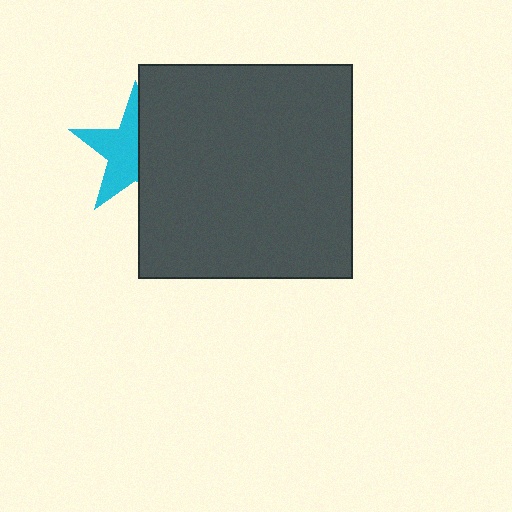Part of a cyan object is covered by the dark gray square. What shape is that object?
It is a star.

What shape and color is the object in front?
The object in front is a dark gray square.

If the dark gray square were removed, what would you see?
You would see the complete cyan star.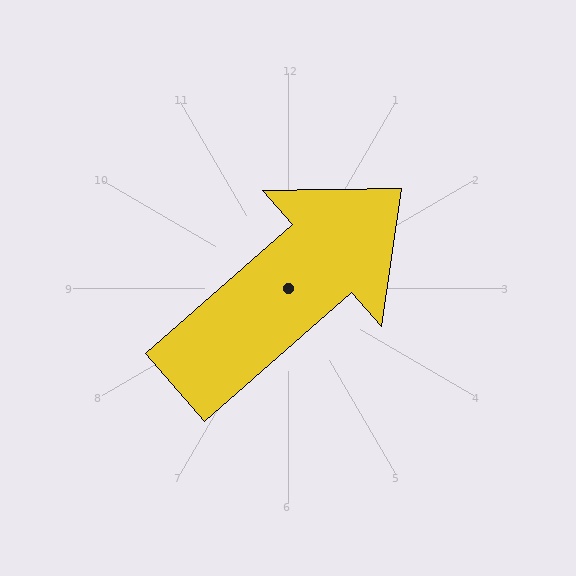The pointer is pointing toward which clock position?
Roughly 2 o'clock.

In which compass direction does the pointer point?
Northeast.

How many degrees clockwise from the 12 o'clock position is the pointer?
Approximately 49 degrees.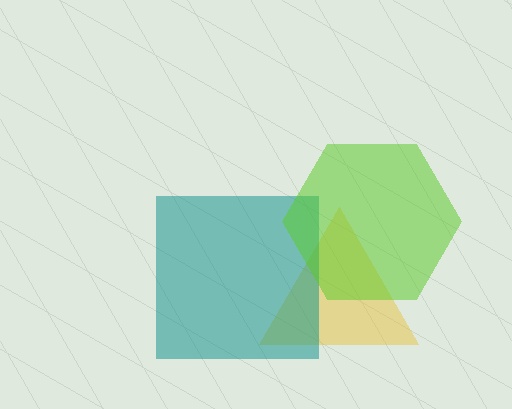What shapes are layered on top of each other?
The layered shapes are: a yellow triangle, a teal square, a lime hexagon.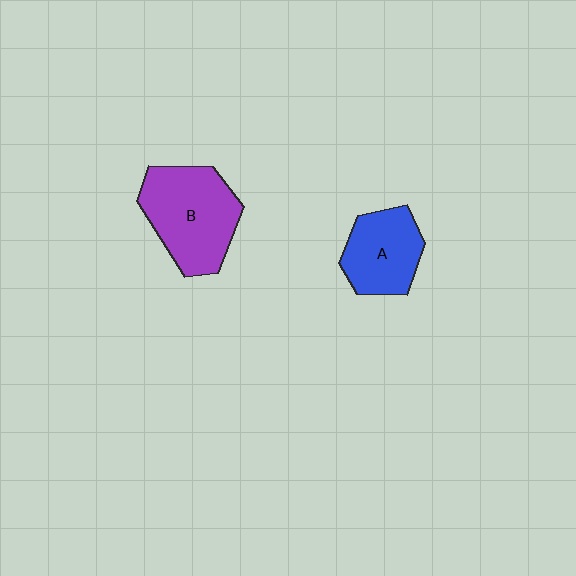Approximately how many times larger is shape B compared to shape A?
Approximately 1.4 times.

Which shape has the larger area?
Shape B (purple).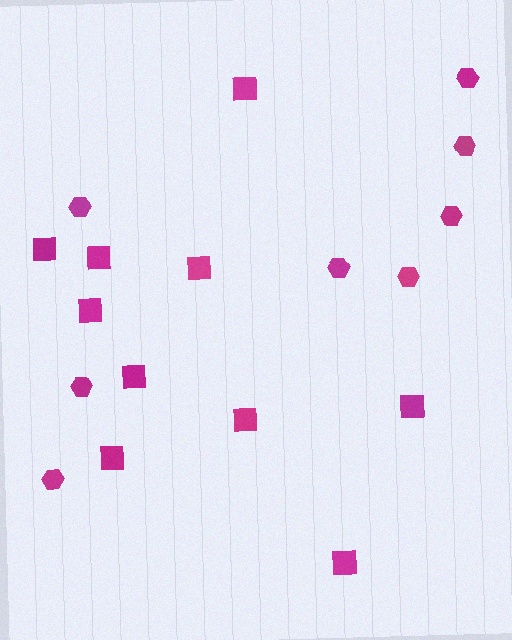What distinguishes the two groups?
There are 2 groups: one group of squares (10) and one group of hexagons (8).